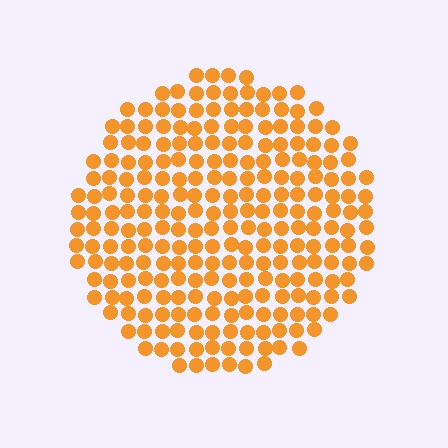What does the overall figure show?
The overall figure shows a circle.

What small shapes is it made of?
It is made of small circles.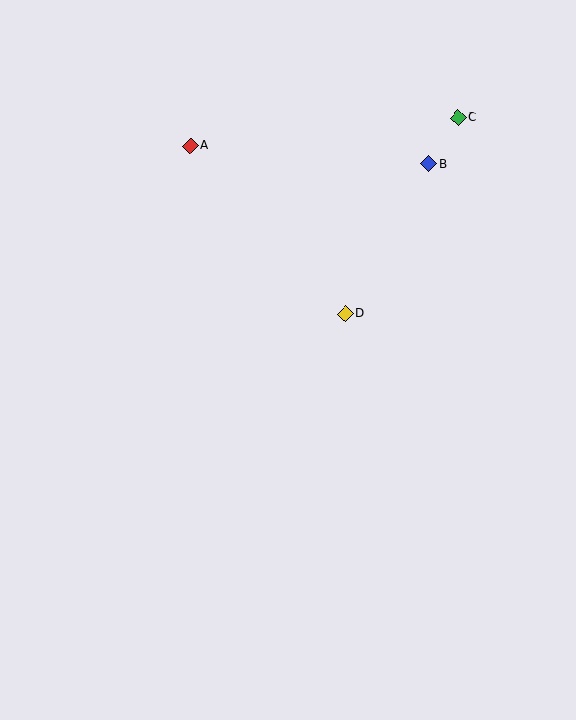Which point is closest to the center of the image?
Point D at (345, 314) is closest to the center.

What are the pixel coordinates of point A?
Point A is at (191, 146).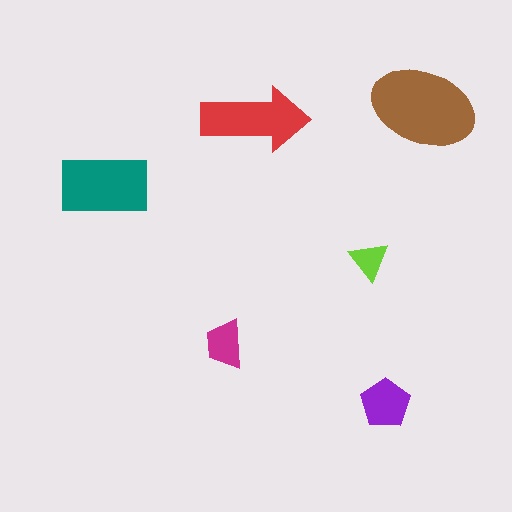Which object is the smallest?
The lime triangle.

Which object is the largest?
The brown ellipse.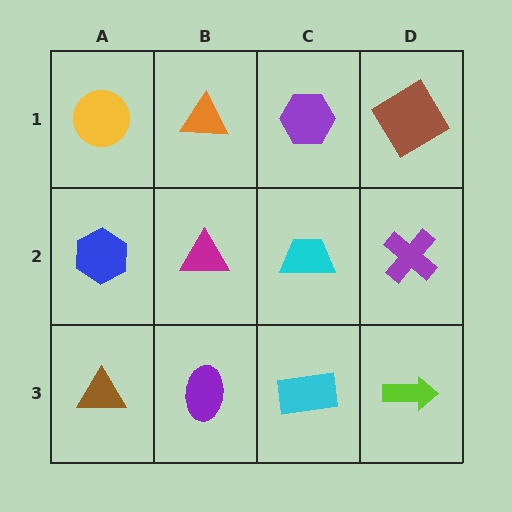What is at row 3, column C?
A cyan rectangle.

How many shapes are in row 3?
4 shapes.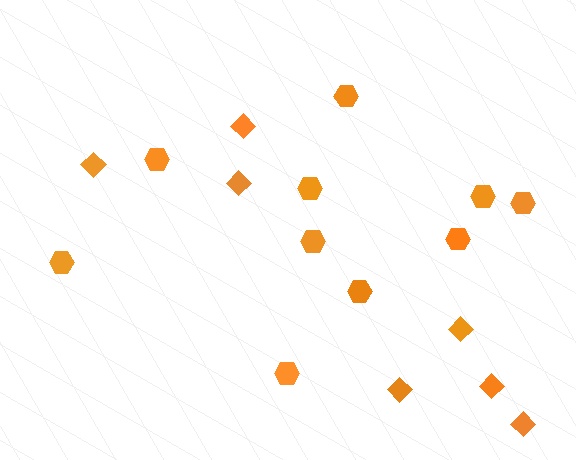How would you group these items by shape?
There are 2 groups: one group of diamonds (7) and one group of hexagons (10).